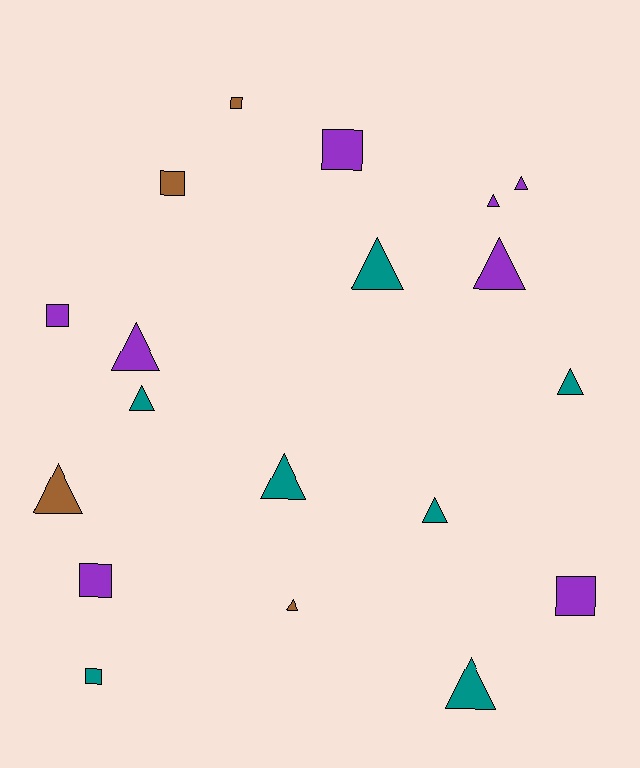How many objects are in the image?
There are 19 objects.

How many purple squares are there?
There are 4 purple squares.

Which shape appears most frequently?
Triangle, with 12 objects.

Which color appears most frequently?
Purple, with 8 objects.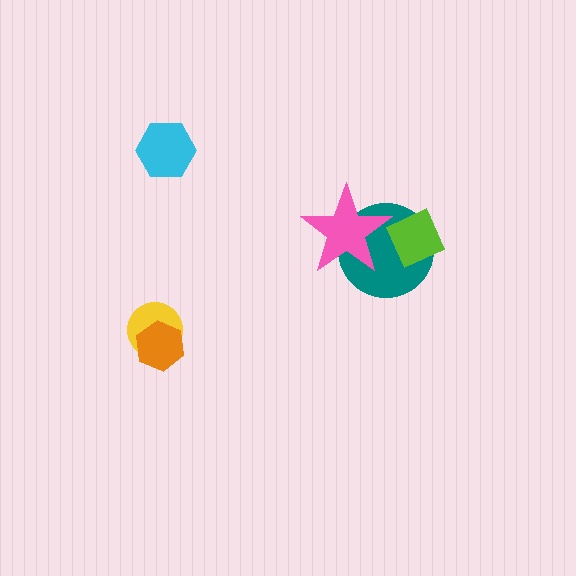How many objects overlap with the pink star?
2 objects overlap with the pink star.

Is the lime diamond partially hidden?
Yes, it is partially covered by another shape.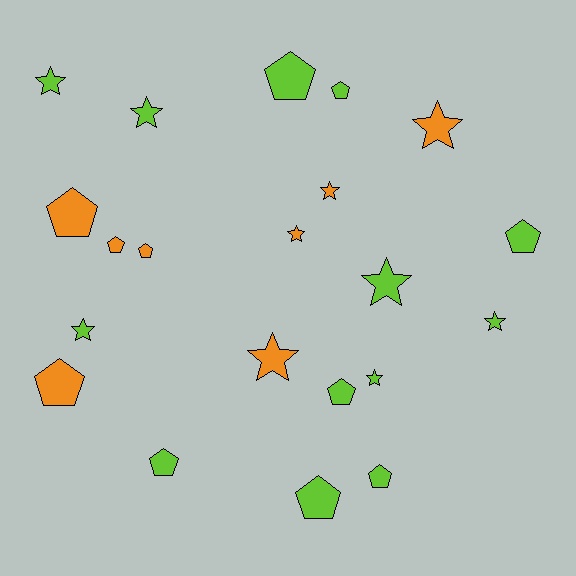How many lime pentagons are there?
There are 7 lime pentagons.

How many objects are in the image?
There are 21 objects.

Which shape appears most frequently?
Pentagon, with 11 objects.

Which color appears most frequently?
Lime, with 13 objects.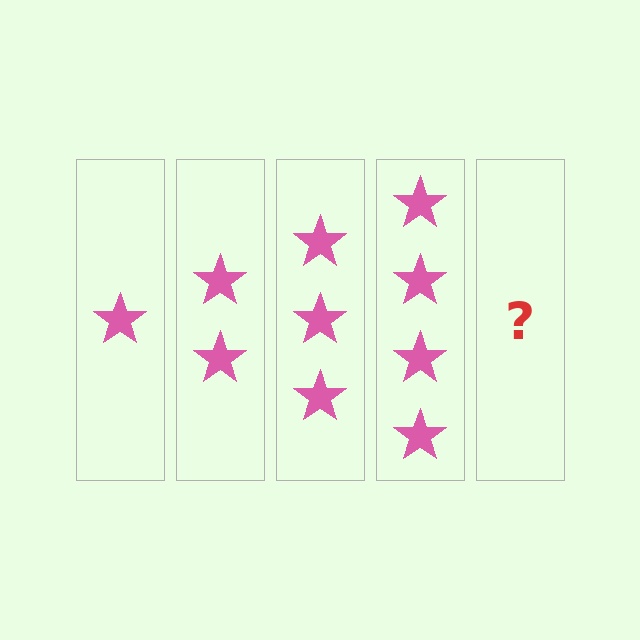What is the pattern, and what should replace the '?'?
The pattern is that each step adds one more star. The '?' should be 5 stars.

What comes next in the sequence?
The next element should be 5 stars.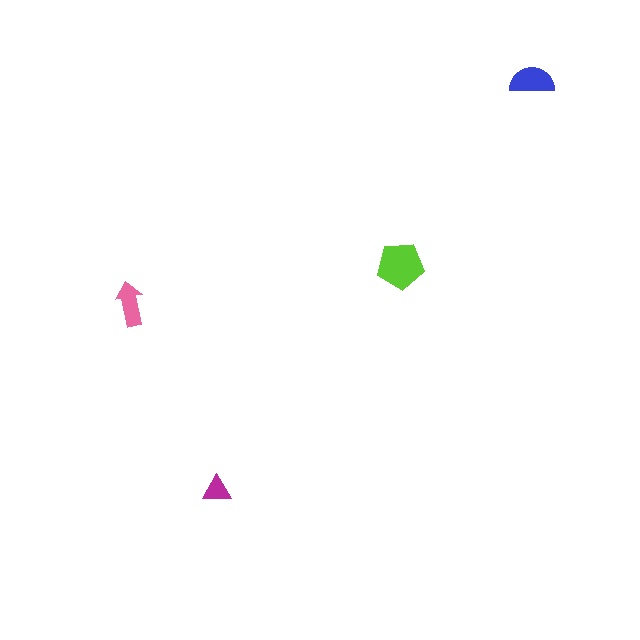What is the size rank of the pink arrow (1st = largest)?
3rd.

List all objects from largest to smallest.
The lime pentagon, the blue semicircle, the pink arrow, the magenta triangle.